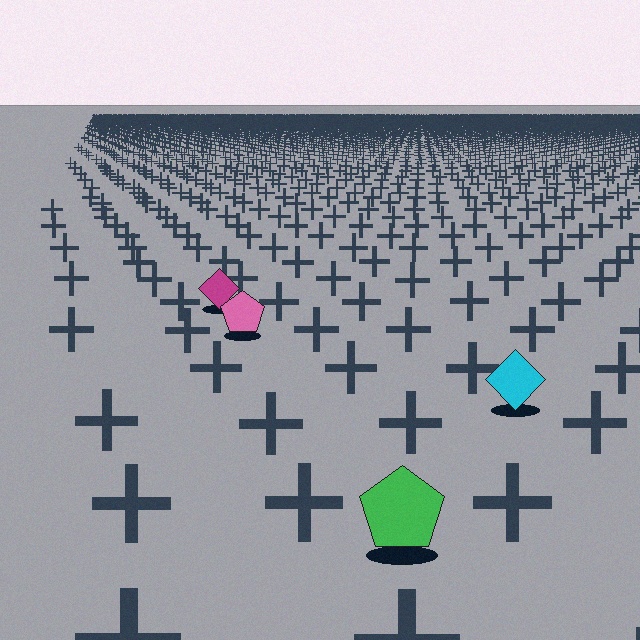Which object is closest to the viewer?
The green pentagon is closest. The texture marks near it are larger and more spread out.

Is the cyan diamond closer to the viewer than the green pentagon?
No. The green pentagon is closer — you can tell from the texture gradient: the ground texture is coarser near it.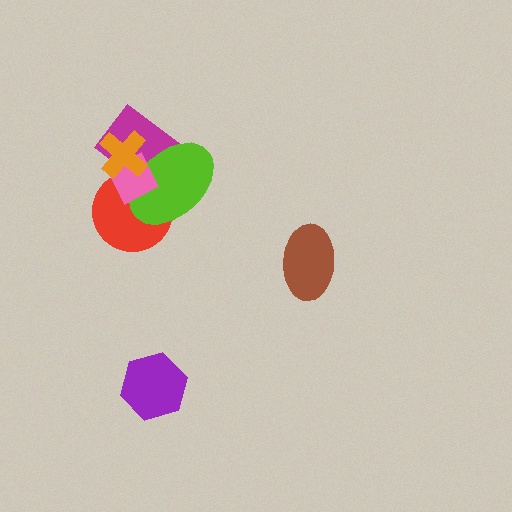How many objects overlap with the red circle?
4 objects overlap with the red circle.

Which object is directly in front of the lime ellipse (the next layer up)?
The pink diamond is directly in front of the lime ellipse.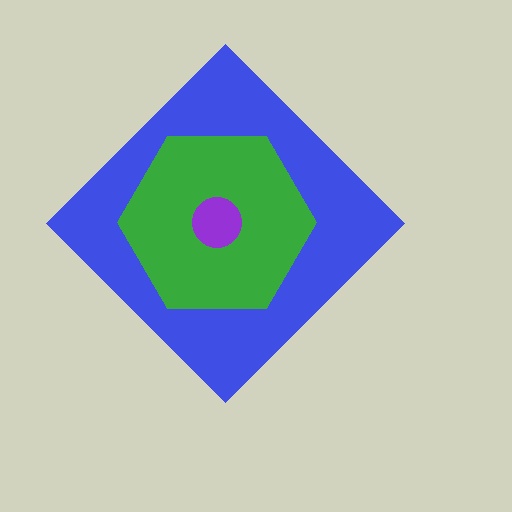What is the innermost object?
The purple circle.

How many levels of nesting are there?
3.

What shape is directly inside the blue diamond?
The green hexagon.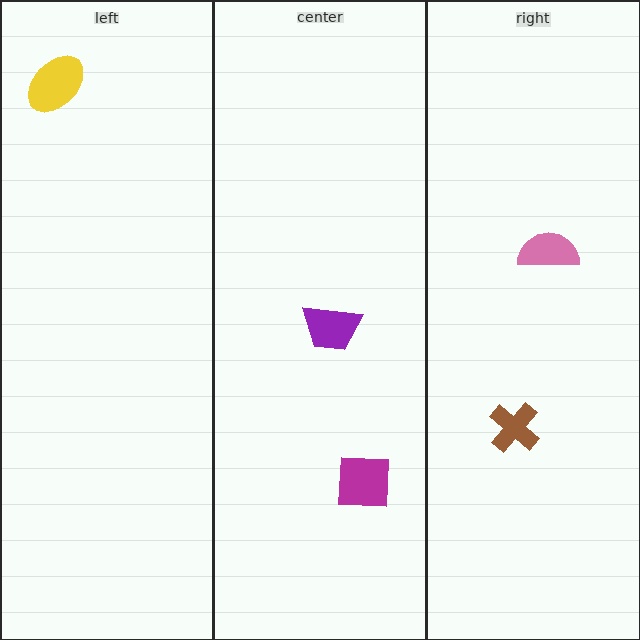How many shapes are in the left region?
1.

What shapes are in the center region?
The purple trapezoid, the magenta square.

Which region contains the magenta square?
The center region.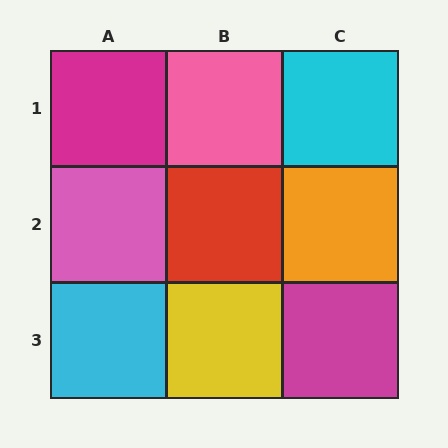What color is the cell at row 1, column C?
Cyan.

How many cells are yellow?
1 cell is yellow.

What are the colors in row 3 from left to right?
Cyan, yellow, magenta.